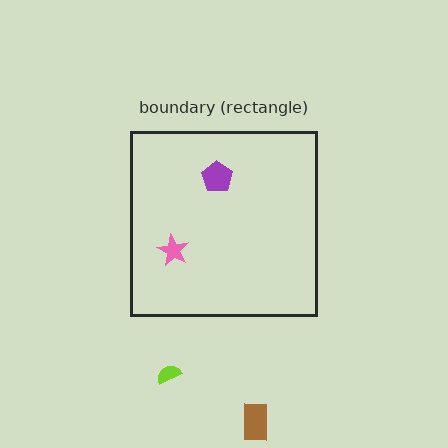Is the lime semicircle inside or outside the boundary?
Outside.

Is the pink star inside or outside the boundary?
Inside.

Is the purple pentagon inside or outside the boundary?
Inside.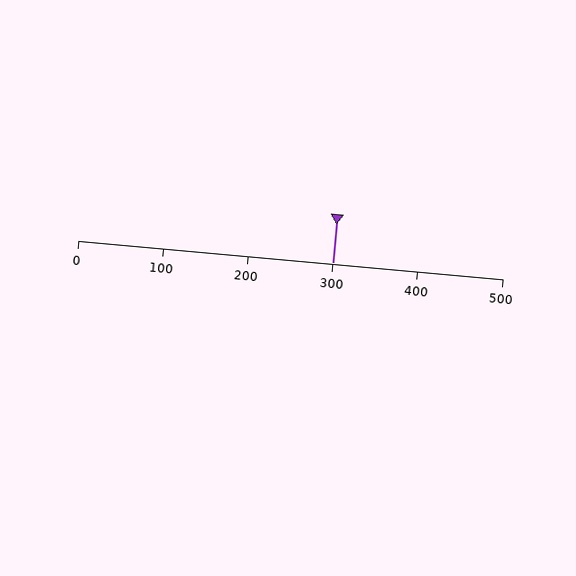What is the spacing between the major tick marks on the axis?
The major ticks are spaced 100 apart.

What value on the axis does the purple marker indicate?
The marker indicates approximately 300.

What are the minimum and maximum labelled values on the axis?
The axis runs from 0 to 500.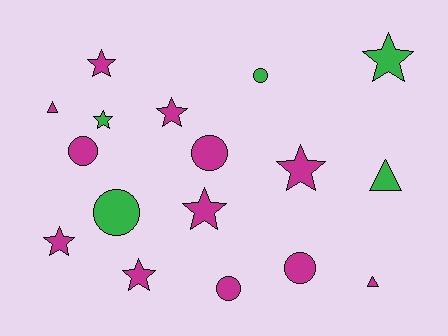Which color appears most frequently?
Magenta, with 12 objects.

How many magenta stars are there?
There are 6 magenta stars.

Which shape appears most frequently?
Star, with 8 objects.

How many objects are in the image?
There are 17 objects.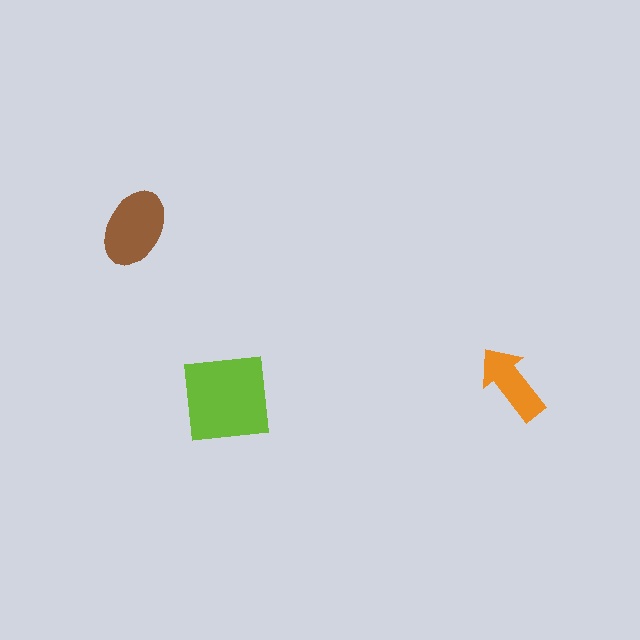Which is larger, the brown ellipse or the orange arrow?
The brown ellipse.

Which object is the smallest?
The orange arrow.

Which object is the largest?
The lime square.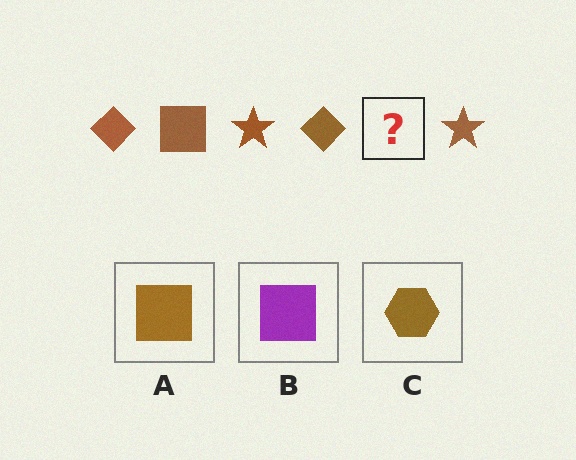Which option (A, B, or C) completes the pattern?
A.